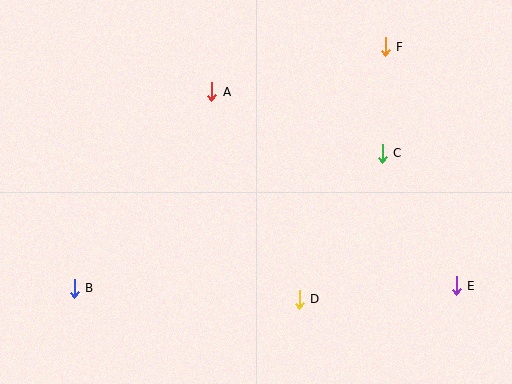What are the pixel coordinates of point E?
Point E is at (456, 286).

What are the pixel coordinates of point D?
Point D is at (299, 299).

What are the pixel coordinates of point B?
Point B is at (74, 288).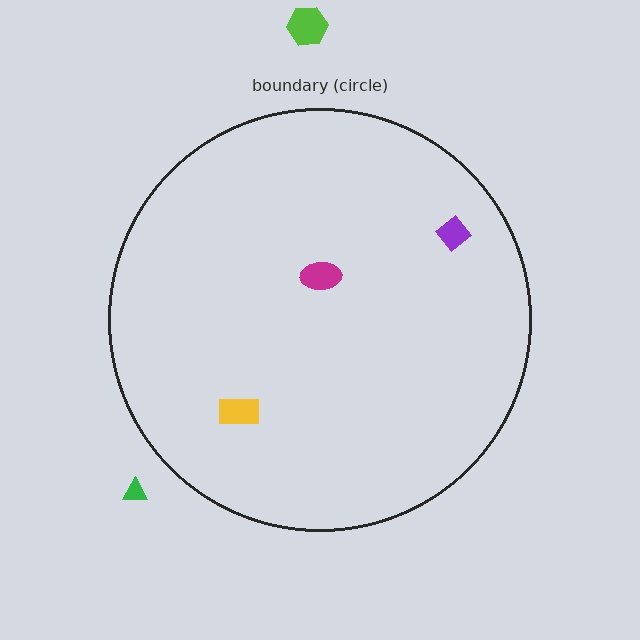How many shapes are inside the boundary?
3 inside, 2 outside.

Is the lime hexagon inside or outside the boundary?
Outside.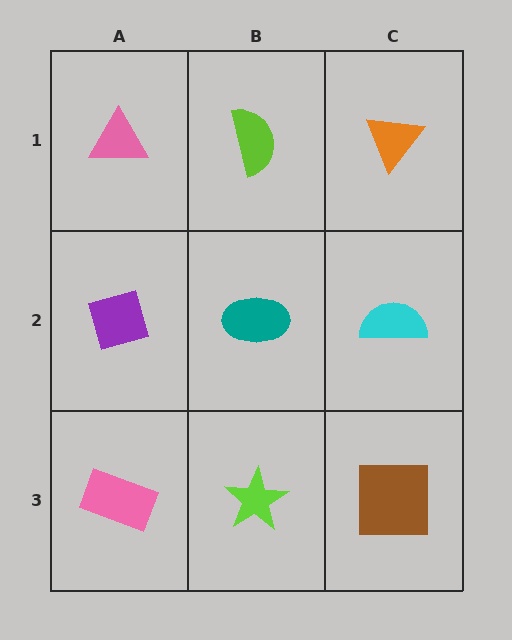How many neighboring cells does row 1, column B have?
3.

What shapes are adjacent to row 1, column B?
A teal ellipse (row 2, column B), a pink triangle (row 1, column A), an orange triangle (row 1, column C).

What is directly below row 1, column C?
A cyan semicircle.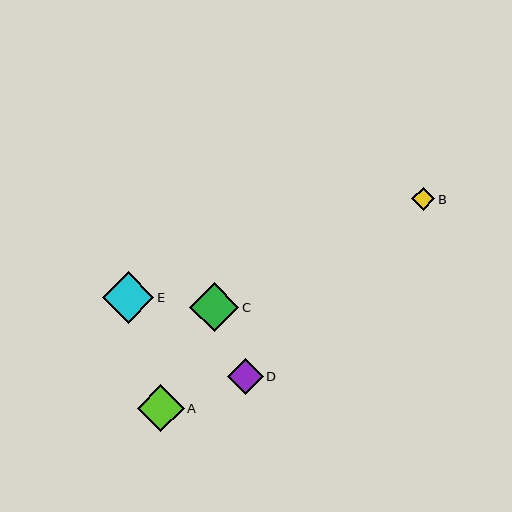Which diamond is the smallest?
Diamond B is the smallest with a size of approximately 23 pixels.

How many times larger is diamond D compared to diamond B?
Diamond D is approximately 1.5 times the size of diamond B.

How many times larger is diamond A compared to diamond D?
Diamond A is approximately 1.3 times the size of diamond D.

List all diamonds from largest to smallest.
From largest to smallest: E, C, A, D, B.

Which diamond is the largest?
Diamond E is the largest with a size of approximately 52 pixels.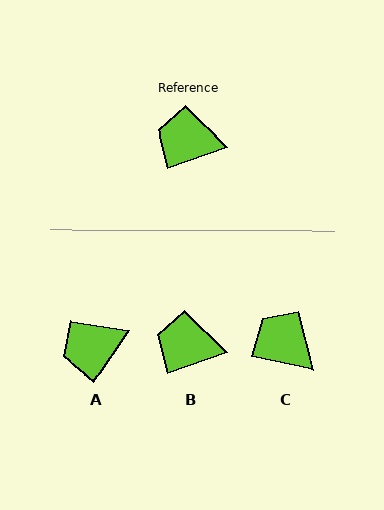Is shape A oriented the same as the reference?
No, it is off by about 36 degrees.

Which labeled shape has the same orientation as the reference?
B.